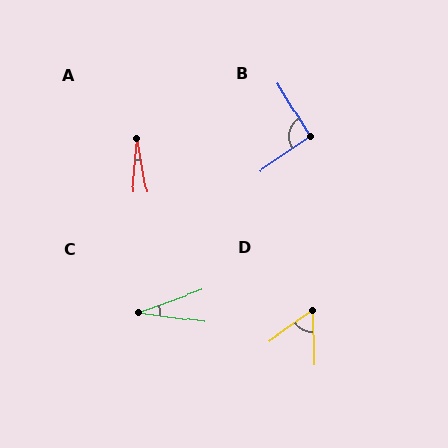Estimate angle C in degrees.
Approximately 28 degrees.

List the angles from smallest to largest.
A (15°), C (28°), D (55°), B (93°).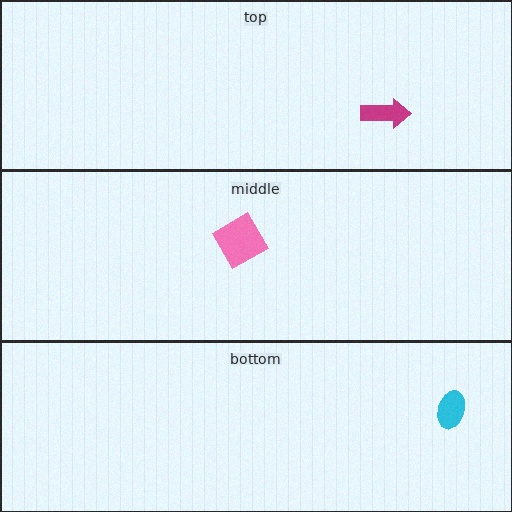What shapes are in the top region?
The magenta arrow.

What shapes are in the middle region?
The pink square.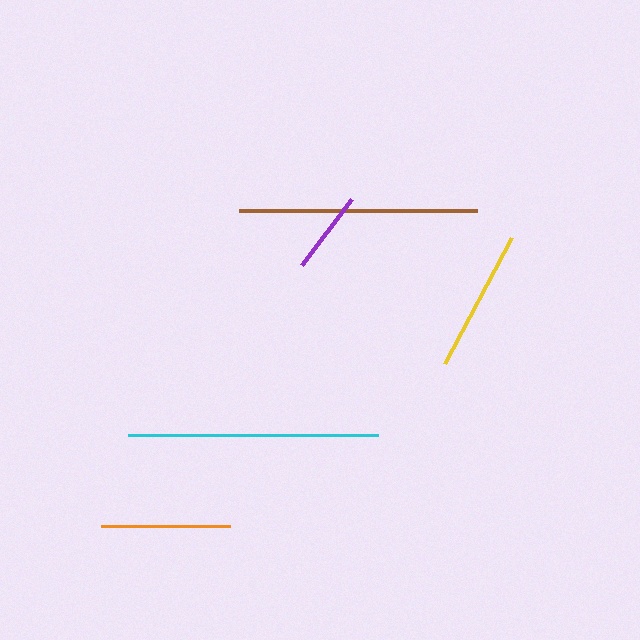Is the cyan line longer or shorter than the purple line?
The cyan line is longer than the purple line.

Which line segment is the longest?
The cyan line is the longest at approximately 250 pixels.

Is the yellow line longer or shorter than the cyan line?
The cyan line is longer than the yellow line.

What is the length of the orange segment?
The orange segment is approximately 129 pixels long.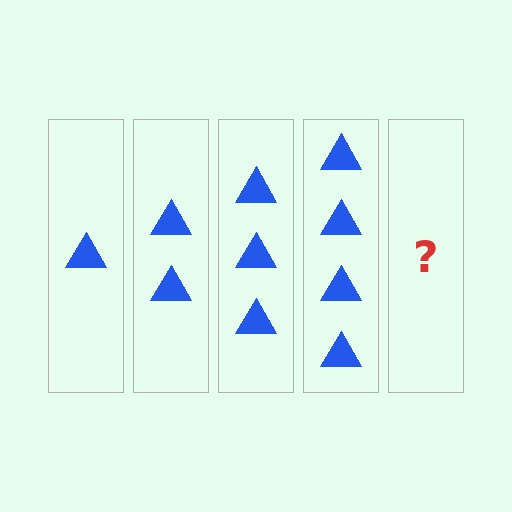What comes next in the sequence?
The next element should be 5 triangles.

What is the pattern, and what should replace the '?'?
The pattern is that each step adds one more triangle. The '?' should be 5 triangles.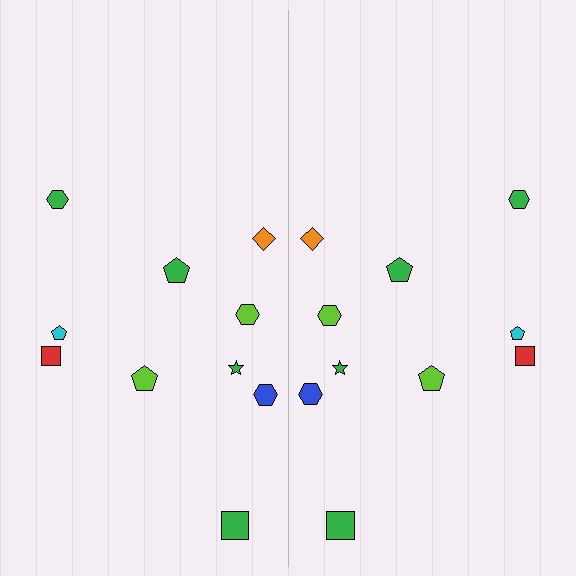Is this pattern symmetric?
Yes, this pattern has bilateral (reflection) symmetry.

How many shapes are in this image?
There are 20 shapes in this image.